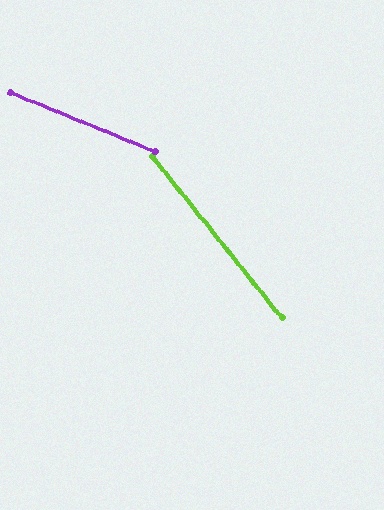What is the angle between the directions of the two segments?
Approximately 29 degrees.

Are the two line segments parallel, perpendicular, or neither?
Neither parallel nor perpendicular — they differ by about 29°.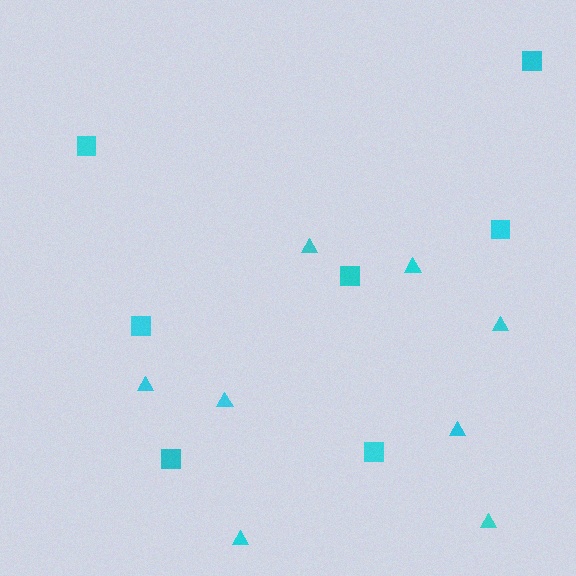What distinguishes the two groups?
There are 2 groups: one group of squares (7) and one group of triangles (8).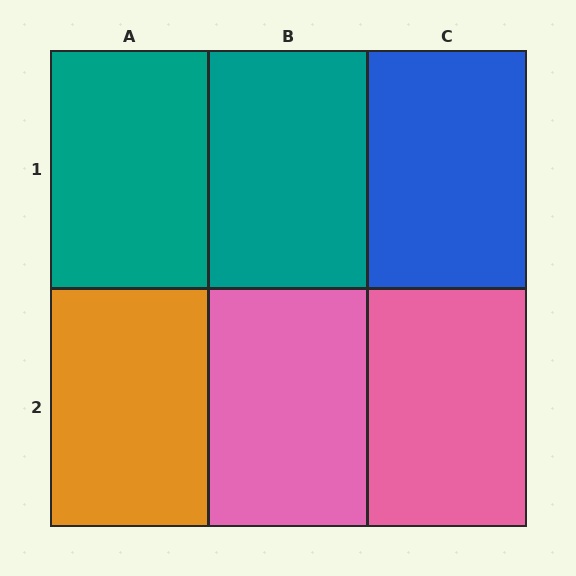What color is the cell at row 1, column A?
Teal.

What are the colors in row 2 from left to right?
Orange, pink, pink.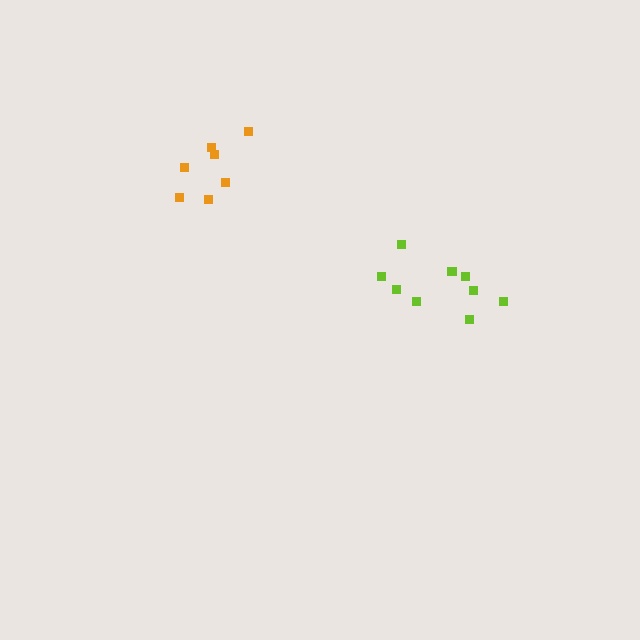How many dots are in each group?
Group 1: 9 dots, Group 2: 7 dots (16 total).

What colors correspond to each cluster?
The clusters are colored: lime, orange.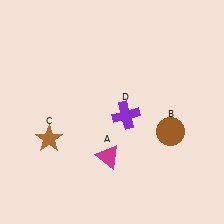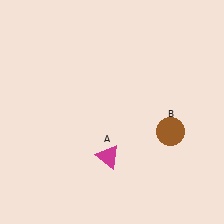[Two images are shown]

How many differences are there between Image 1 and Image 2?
There are 2 differences between the two images.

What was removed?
The purple cross (D), the brown star (C) were removed in Image 2.